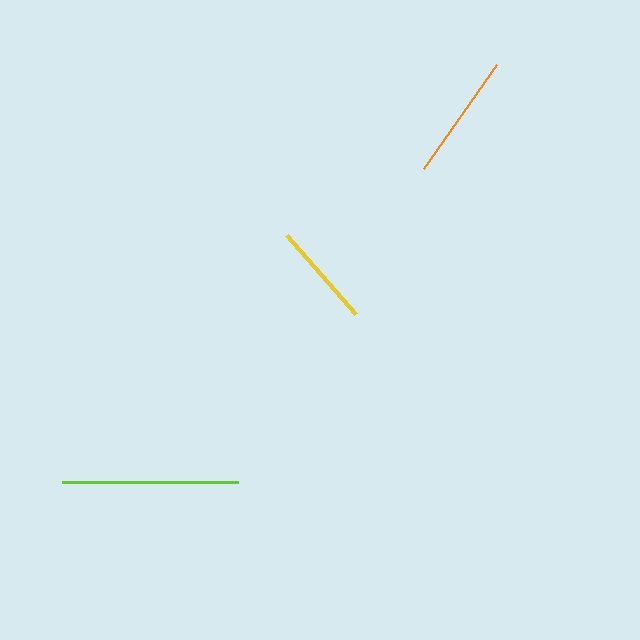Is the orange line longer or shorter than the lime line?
The lime line is longer than the orange line.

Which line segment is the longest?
The lime line is the longest at approximately 176 pixels.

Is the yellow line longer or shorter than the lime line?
The lime line is longer than the yellow line.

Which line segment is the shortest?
The yellow line is the shortest at approximately 105 pixels.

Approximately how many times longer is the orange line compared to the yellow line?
The orange line is approximately 1.2 times the length of the yellow line.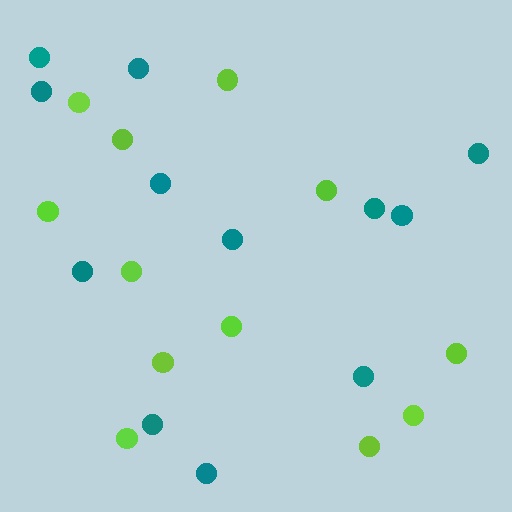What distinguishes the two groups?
There are 2 groups: one group of lime circles (12) and one group of teal circles (12).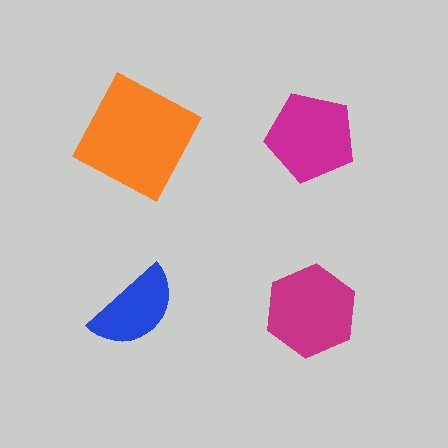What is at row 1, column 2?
A magenta pentagon.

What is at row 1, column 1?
An orange square.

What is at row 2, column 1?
A blue semicircle.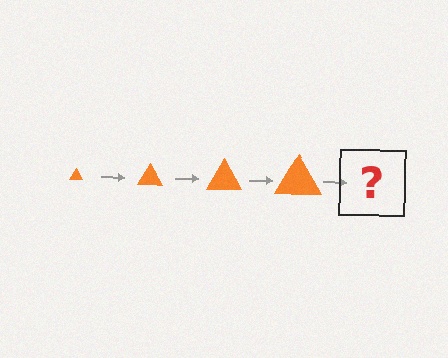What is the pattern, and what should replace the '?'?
The pattern is that the triangle gets progressively larger each step. The '?' should be an orange triangle, larger than the previous one.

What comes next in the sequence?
The next element should be an orange triangle, larger than the previous one.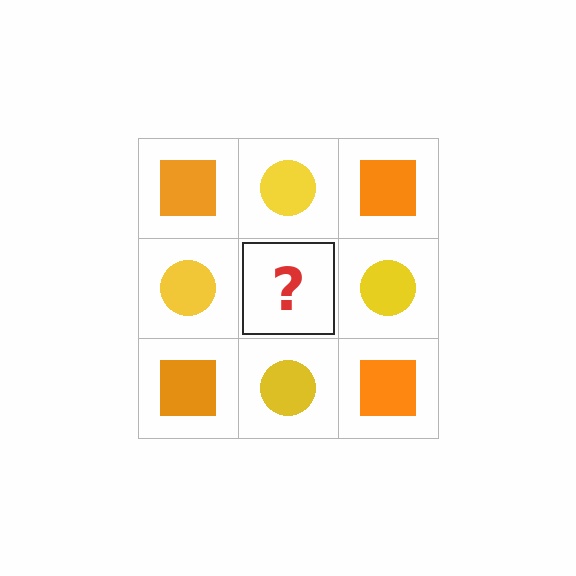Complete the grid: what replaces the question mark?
The question mark should be replaced with an orange square.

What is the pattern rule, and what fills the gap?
The rule is that it alternates orange square and yellow circle in a checkerboard pattern. The gap should be filled with an orange square.